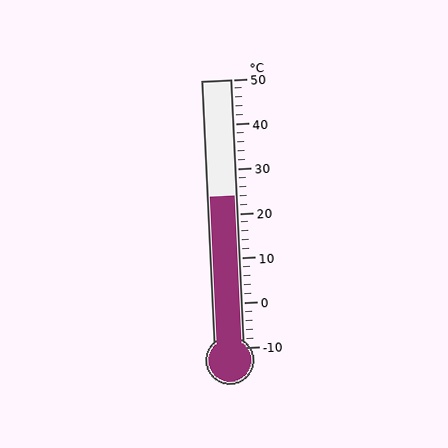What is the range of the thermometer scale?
The thermometer scale ranges from -10°C to 50°C.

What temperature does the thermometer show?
The thermometer shows approximately 24°C.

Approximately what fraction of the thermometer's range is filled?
The thermometer is filled to approximately 55% of its range.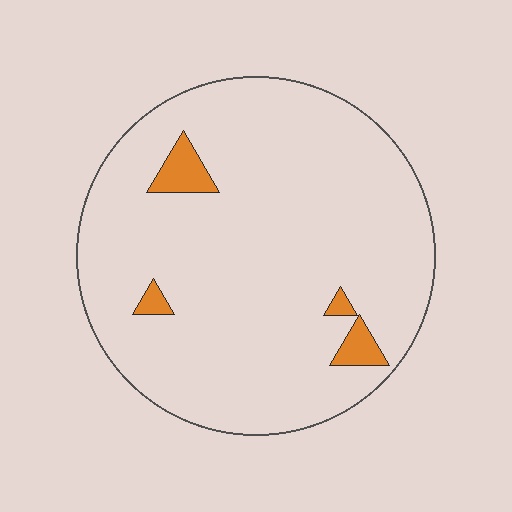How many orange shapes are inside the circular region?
4.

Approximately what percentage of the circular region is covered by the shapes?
Approximately 5%.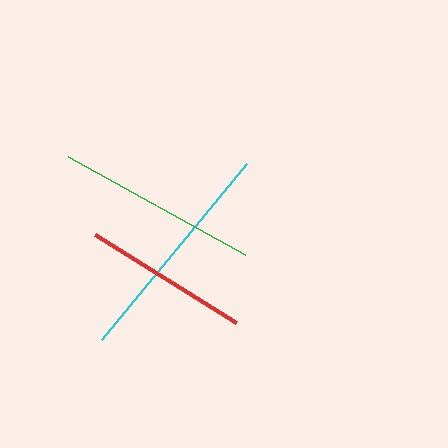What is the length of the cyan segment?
The cyan segment is approximately 228 pixels long.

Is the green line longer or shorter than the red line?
The green line is longer than the red line.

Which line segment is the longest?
The cyan line is the longest at approximately 228 pixels.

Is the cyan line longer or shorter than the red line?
The cyan line is longer than the red line.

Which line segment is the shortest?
The red line is the shortest at approximately 166 pixels.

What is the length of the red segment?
The red segment is approximately 166 pixels long.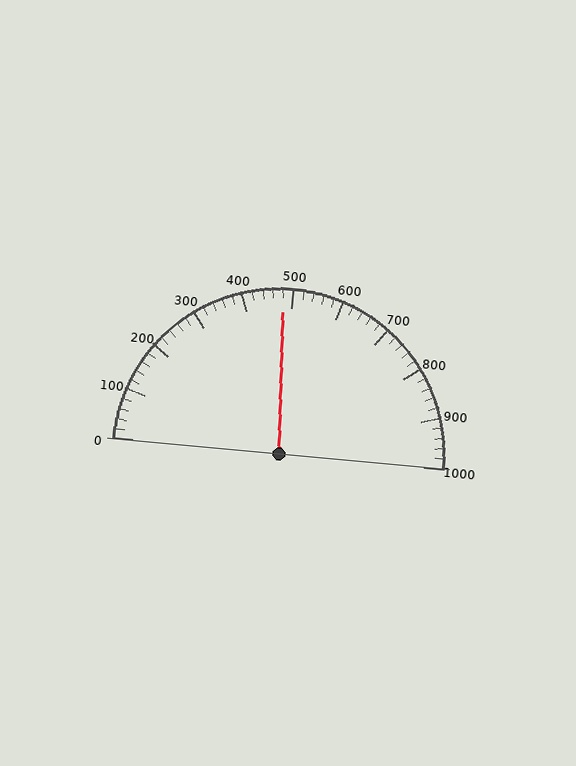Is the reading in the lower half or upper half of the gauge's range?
The reading is in the lower half of the range (0 to 1000).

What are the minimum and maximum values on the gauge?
The gauge ranges from 0 to 1000.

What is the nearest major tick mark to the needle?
The nearest major tick mark is 500.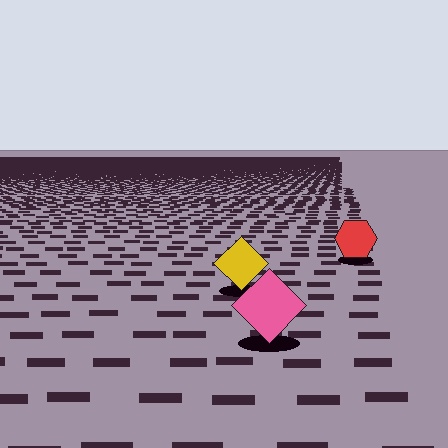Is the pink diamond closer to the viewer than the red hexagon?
Yes. The pink diamond is closer — you can tell from the texture gradient: the ground texture is coarser near it.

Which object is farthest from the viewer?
The red hexagon is farthest from the viewer. It appears smaller and the ground texture around it is denser.